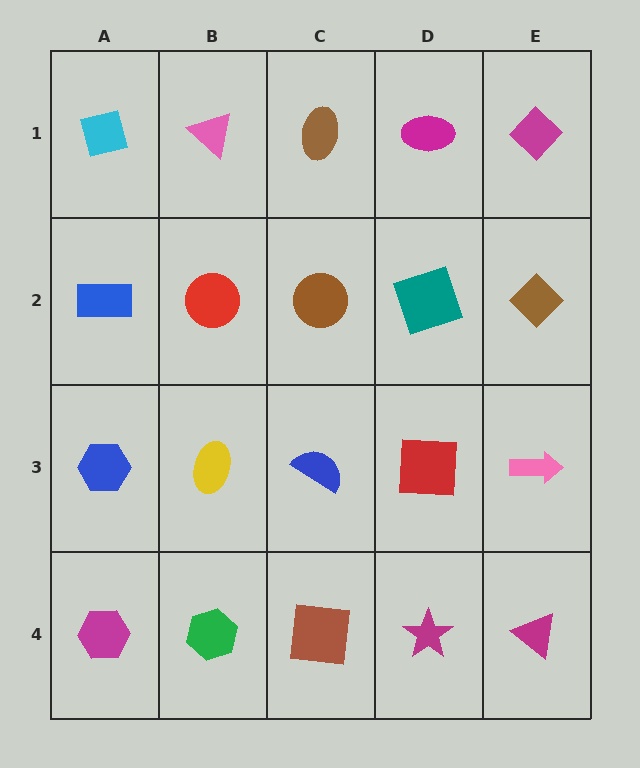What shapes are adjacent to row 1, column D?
A teal square (row 2, column D), a brown ellipse (row 1, column C), a magenta diamond (row 1, column E).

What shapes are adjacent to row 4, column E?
A pink arrow (row 3, column E), a magenta star (row 4, column D).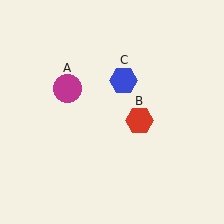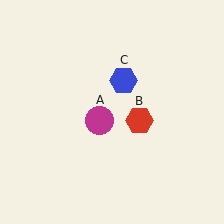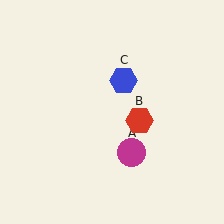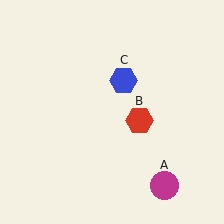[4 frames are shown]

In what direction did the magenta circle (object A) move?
The magenta circle (object A) moved down and to the right.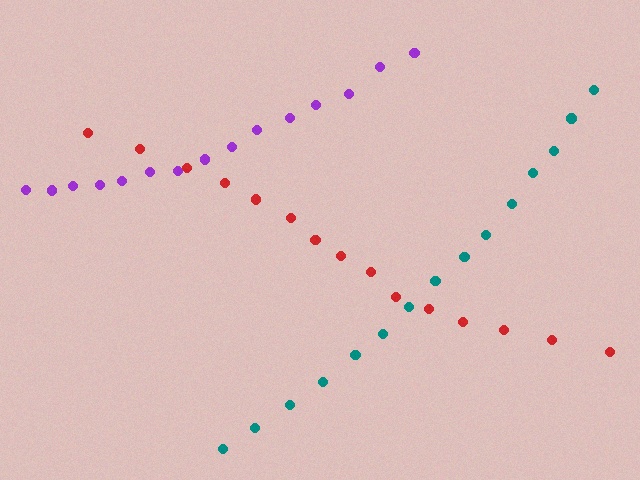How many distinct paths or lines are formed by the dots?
There are 3 distinct paths.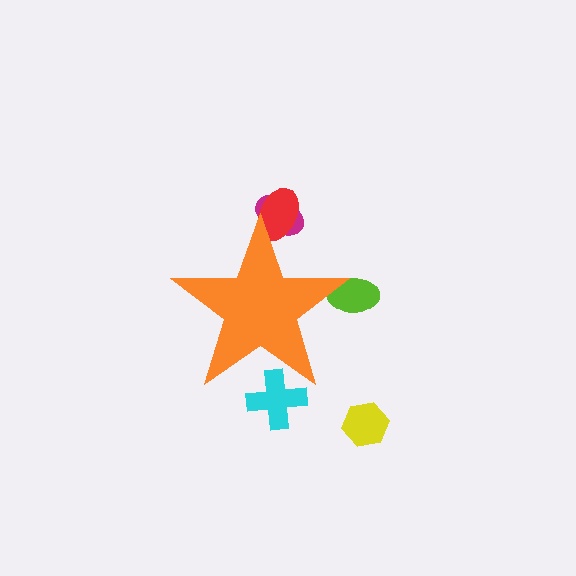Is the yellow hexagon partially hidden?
No, the yellow hexagon is fully visible.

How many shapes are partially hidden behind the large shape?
4 shapes are partially hidden.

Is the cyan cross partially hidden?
Yes, the cyan cross is partially hidden behind the orange star.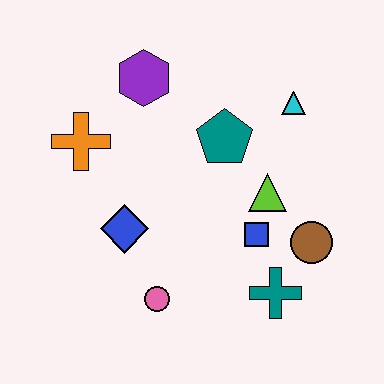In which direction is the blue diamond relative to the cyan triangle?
The blue diamond is to the left of the cyan triangle.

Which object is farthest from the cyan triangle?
The pink circle is farthest from the cyan triangle.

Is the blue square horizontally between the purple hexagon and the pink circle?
No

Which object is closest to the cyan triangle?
The teal pentagon is closest to the cyan triangle.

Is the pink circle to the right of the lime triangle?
No